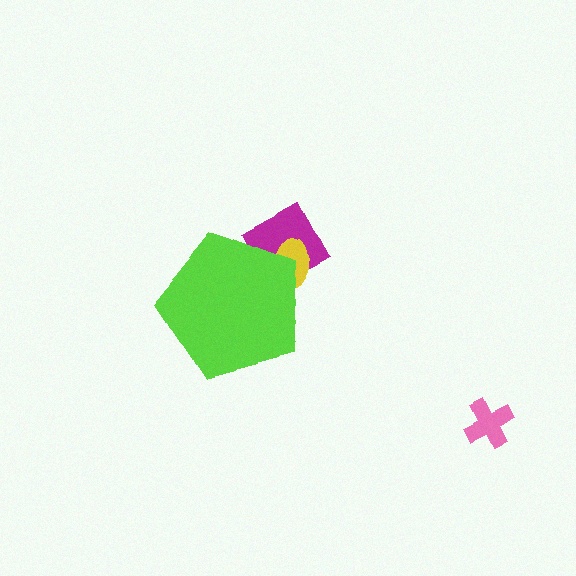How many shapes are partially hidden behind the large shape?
2 shapes are partially hidden.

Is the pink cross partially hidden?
No, the pink cross is fully visible.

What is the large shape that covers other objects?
A lime pentagon.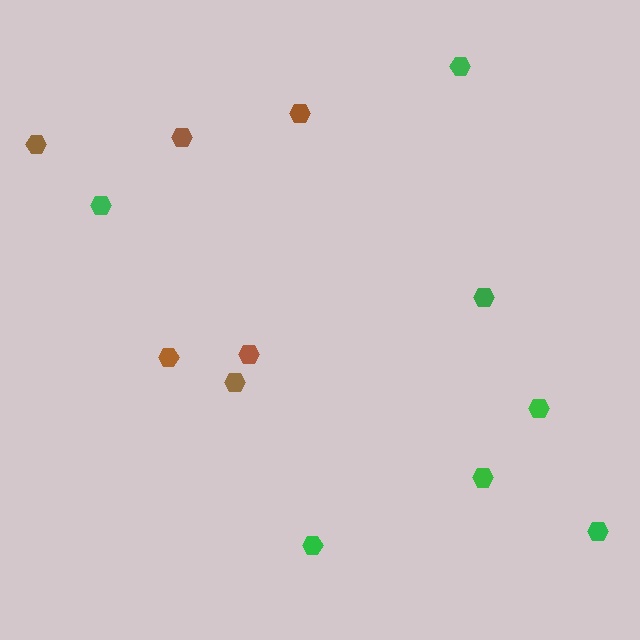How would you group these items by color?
There are 2 groups: one group of green hexagons (7) and one group of brown hexagons (6).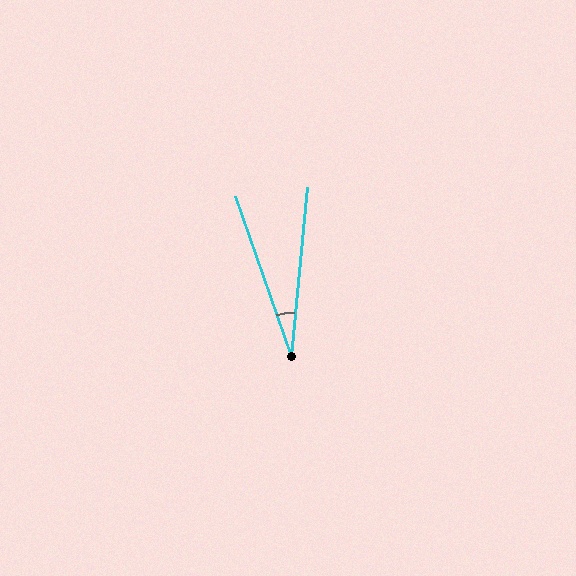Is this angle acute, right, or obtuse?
It is acute.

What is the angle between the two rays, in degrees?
Approximately 25 degrees.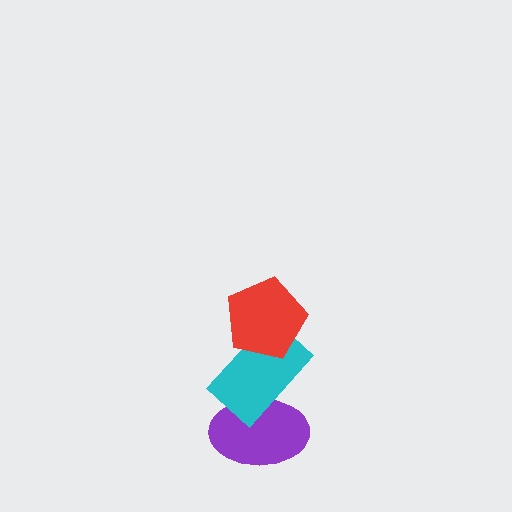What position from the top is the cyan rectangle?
The cyan rectangle is 2nd from the top.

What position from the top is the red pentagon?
The red pentagon is 1st from the top.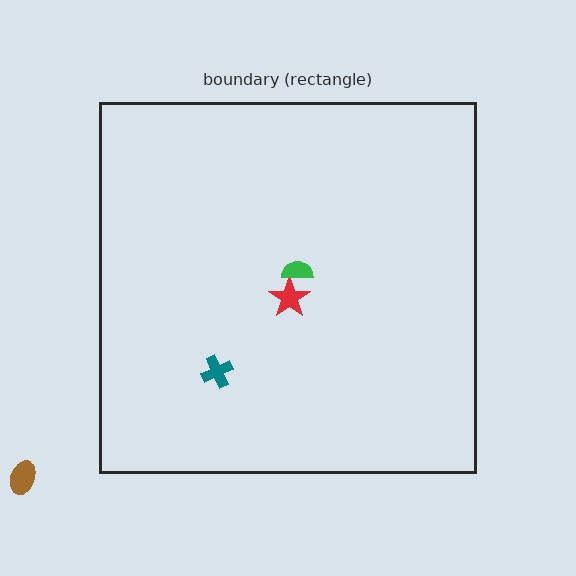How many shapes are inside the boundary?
3 inside, 1 outside.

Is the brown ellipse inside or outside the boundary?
Outside.